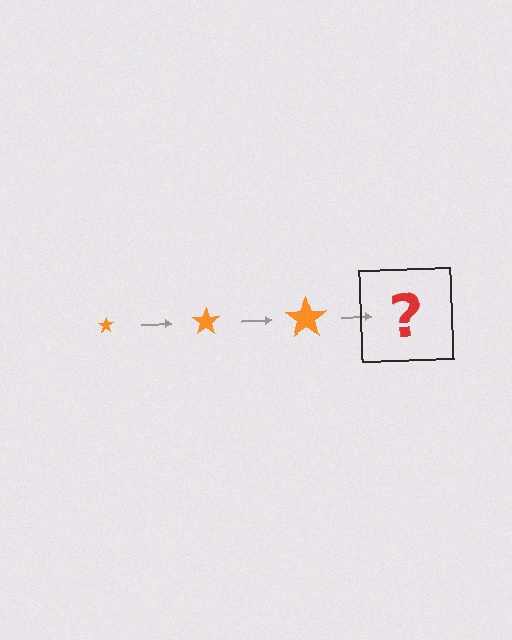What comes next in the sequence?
The next element should be an orange star, larger than the previous one.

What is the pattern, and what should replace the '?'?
The pattern is that the star gets progressively larger each step. The '?' should be an orange star, larger than the previous one.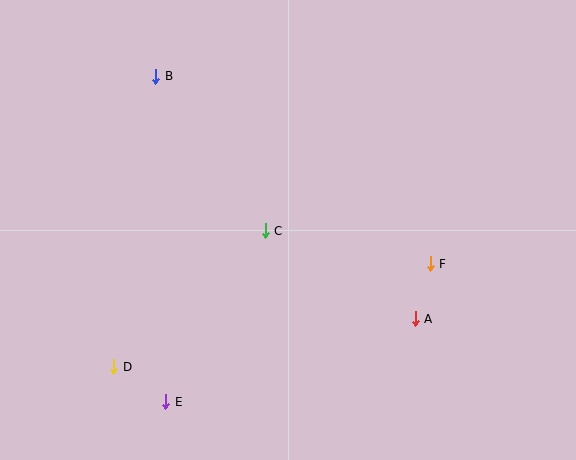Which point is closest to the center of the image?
Point C at (265, 231) is closest to the center.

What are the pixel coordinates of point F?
Point F is at (430, 264).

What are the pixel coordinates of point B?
Point B is at (156, 76).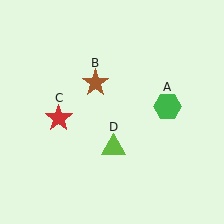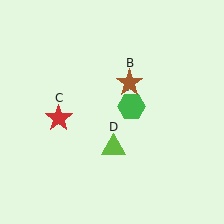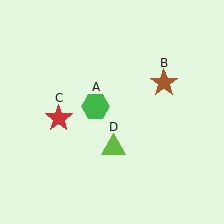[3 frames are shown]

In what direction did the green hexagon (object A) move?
The green hexagon (object A) moved left.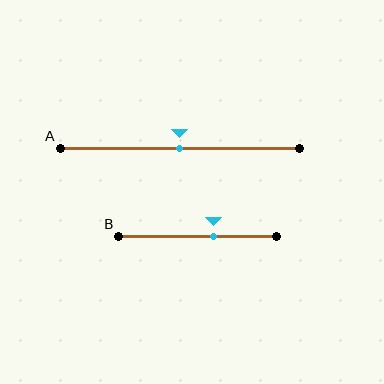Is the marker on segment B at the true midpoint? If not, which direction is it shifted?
No, the marker on segment B is shifted to the right by about 10% of the segment length.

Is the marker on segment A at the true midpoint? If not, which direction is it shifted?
Yes, the marker on segment A is at the true midpoint.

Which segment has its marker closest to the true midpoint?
Segment A has its marker closest to the true midpoint.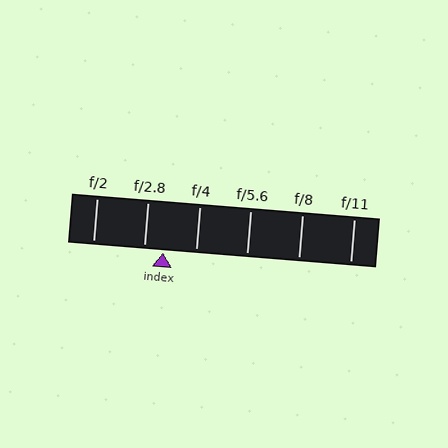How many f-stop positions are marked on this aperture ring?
There are 6 f-stop positions marked.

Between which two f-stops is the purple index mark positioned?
The index mark is between f/2.8 and f/4.